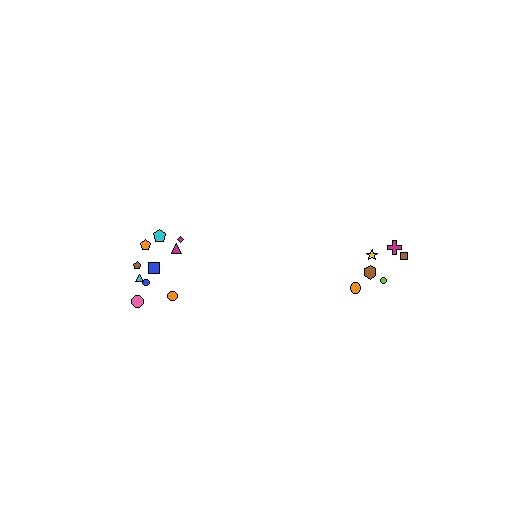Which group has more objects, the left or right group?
The left group.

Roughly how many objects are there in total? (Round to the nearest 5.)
Roughly 15 objects in total.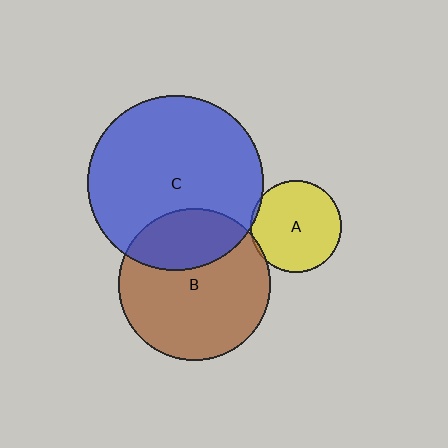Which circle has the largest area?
Circle C (blue).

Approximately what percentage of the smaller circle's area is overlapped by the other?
Approximately 5%.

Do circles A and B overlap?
Yes.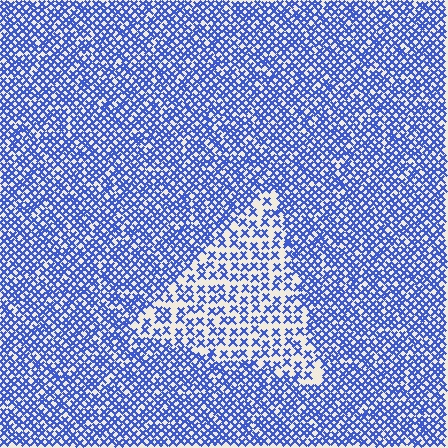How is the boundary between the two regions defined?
The boundary is defined by a change in element density (approximately 2.0x ratio). All elements are the same color, size, and shape.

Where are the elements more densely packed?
The elements are more densely packed outside the triangle boundary.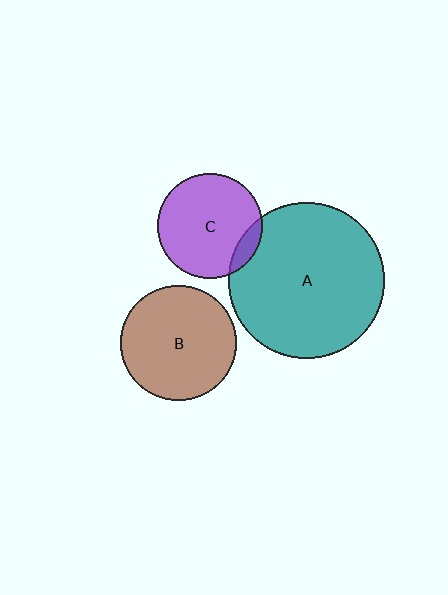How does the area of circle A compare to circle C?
Approximately 2.2 times.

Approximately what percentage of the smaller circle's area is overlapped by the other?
Approximately 10%.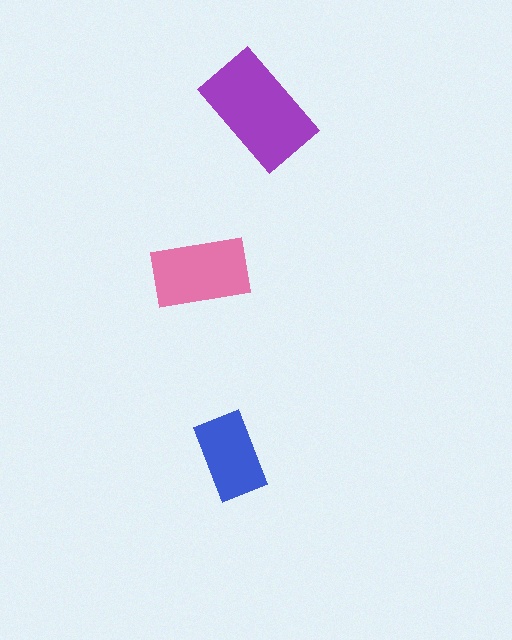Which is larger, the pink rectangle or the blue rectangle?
The pink one.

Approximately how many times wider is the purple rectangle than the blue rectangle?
About 1.5 times wider.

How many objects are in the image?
There are 3 objects in the image.